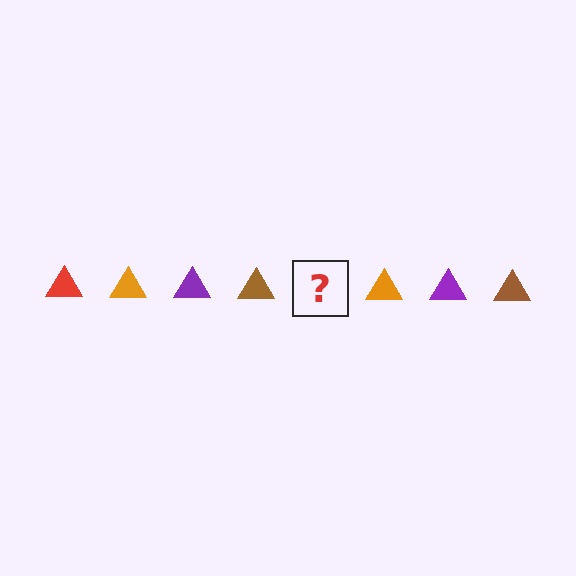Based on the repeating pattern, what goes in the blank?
The blank should be a red triangle.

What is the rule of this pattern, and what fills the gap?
The rule is that the pattern cycles through red, orange, purple, brown triangles. The gap should be filled with a red triangle.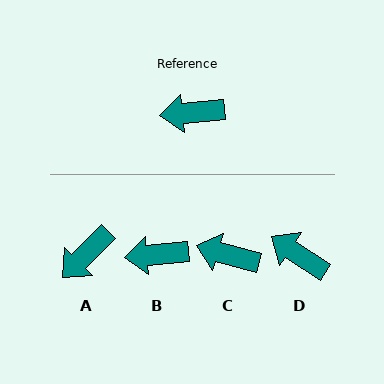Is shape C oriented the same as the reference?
No, it is off by about 21 degrees.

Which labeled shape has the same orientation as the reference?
B.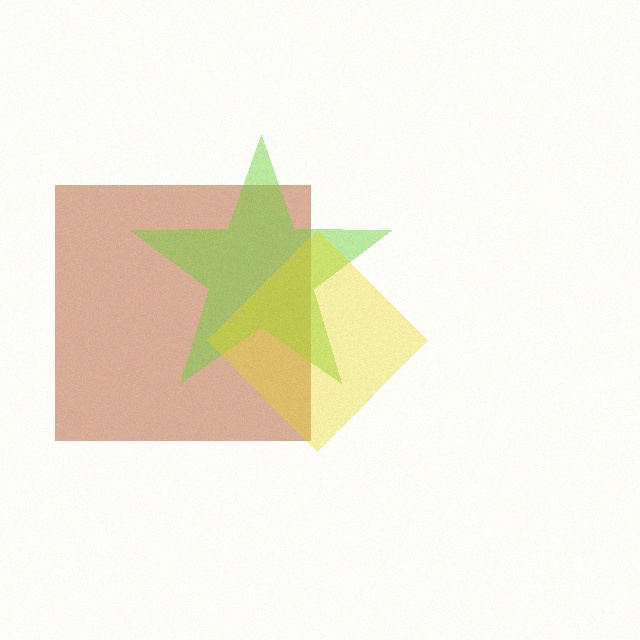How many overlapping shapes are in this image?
There are 3 overlapping shapes in the image.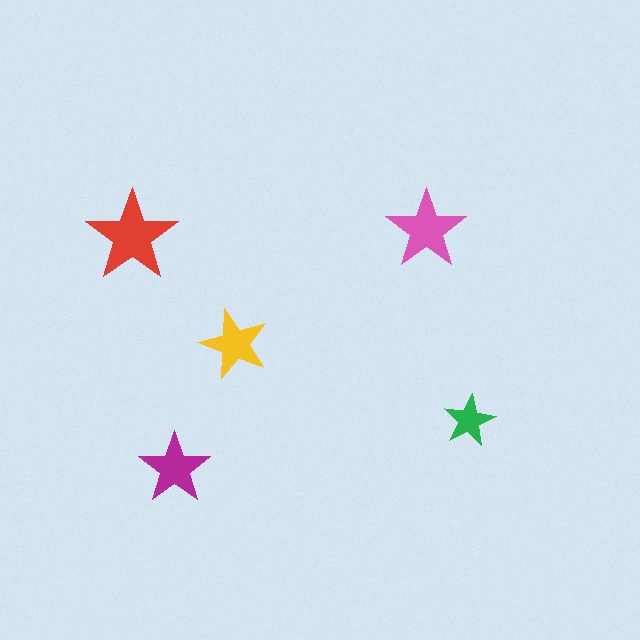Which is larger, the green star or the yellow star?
The yellow one.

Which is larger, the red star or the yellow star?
The red one.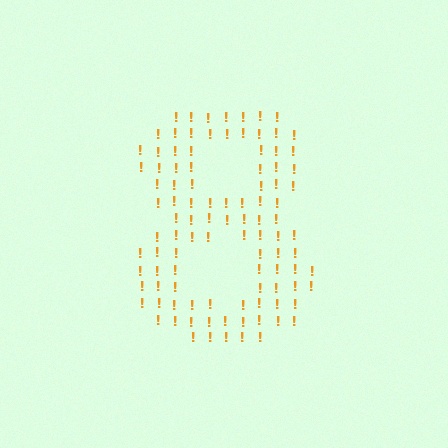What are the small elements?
The small elements are exclamation marks.